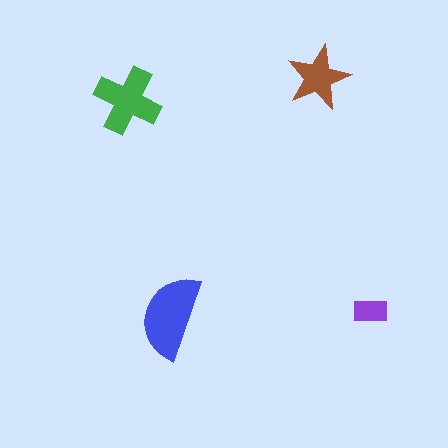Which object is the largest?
The blue semicircle.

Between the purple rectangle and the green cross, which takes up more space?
The green cross.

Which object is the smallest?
The purple rectangle.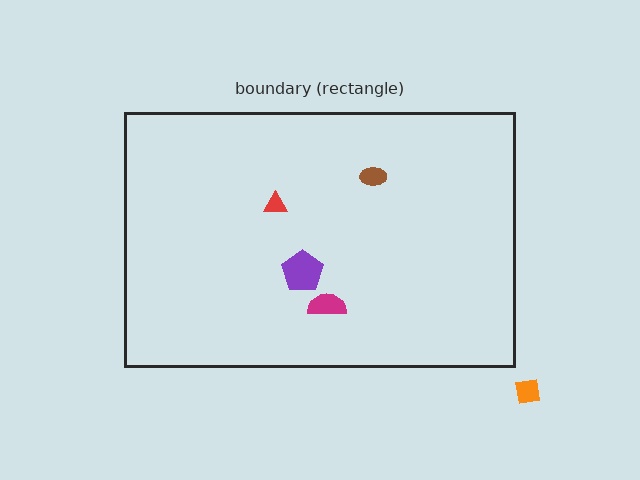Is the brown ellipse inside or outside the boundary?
Inside.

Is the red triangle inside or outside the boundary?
Inside.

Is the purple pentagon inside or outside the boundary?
Inside.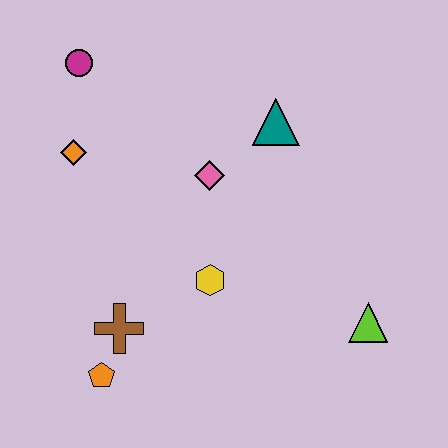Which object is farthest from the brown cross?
The magenta circle is farthest from the brown cross.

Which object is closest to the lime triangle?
The yellow hexagon is closest to the lime triangle.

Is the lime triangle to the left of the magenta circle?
No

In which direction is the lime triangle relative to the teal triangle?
The lime triangle is below the teal triangle.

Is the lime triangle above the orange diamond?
No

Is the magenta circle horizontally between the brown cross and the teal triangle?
No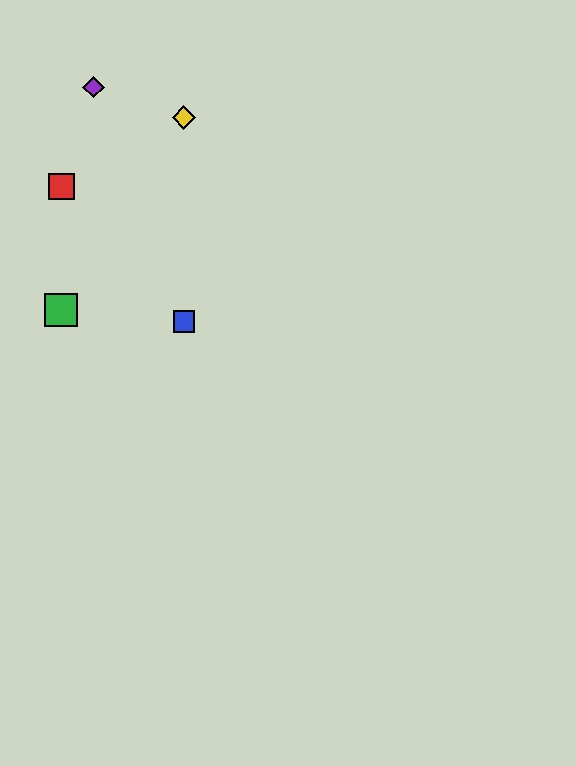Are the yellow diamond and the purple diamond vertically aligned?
No, the yellow diamond is at x≈184 and the purple diamond is at x≈93.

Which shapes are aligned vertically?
The blue square, the yellow diamond are aligned vertically.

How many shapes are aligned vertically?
2 shapes (the blue square, the yellow diamond) are aligned vertically.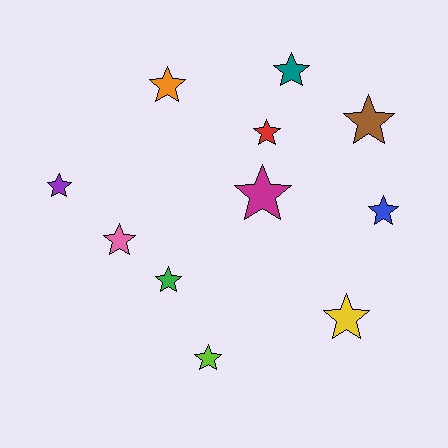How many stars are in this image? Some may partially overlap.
There are 11 stars.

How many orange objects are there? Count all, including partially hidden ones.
There is 1 orange object.